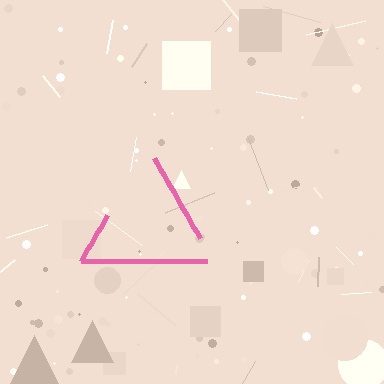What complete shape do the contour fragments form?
The contour fragments form a triangle.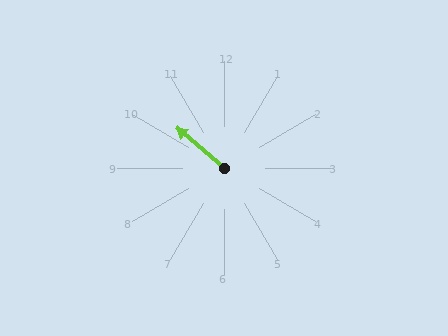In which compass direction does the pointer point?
Northwest.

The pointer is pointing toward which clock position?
Roughly 10 o'clock.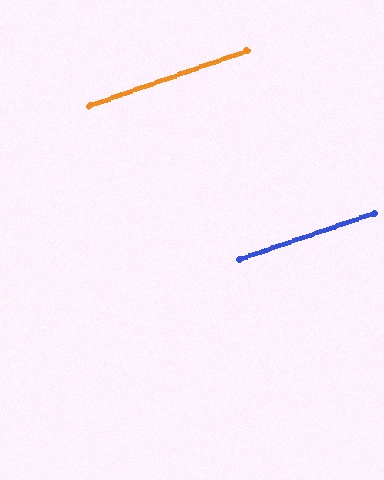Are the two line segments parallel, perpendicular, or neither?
Parallel — their directions differ by only 0.4°.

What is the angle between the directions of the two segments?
Approximately 0 degrees.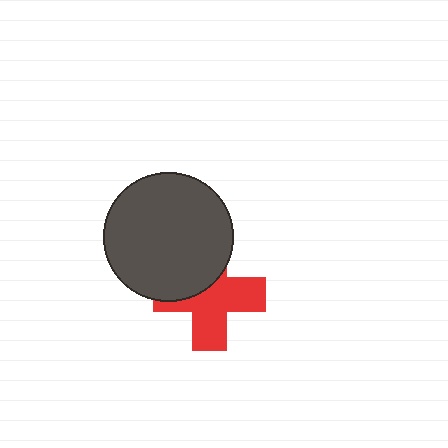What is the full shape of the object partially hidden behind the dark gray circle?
The partially hidden object is a red cross.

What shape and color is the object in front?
The object in front is a dark gray circle.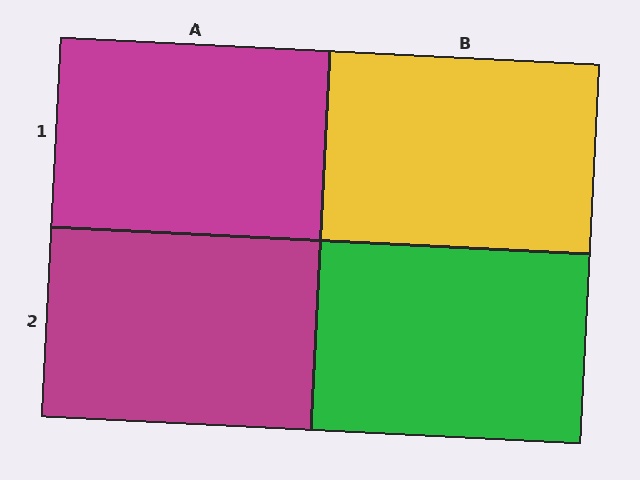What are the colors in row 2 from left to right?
Magenta, green.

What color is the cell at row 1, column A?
Magenta.